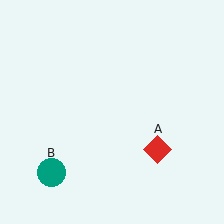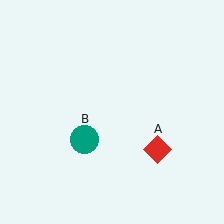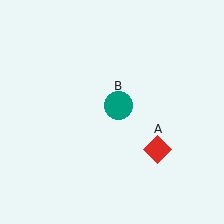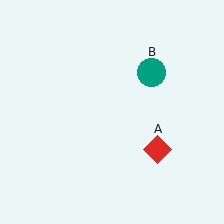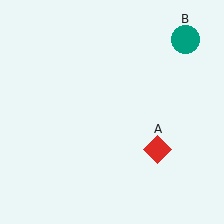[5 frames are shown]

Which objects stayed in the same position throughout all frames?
Red diamond (object A) remained stationary.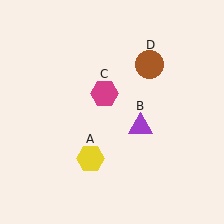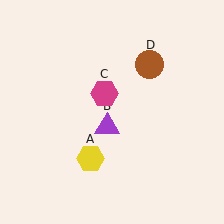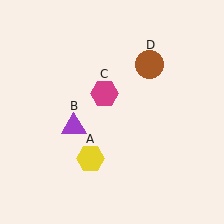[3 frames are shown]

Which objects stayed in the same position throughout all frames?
Yellow hexagon (object A) and magenta hexagon (object C) and brown circle (object D) remained stationary.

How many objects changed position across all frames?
1 object changed position: purple triangle (object B).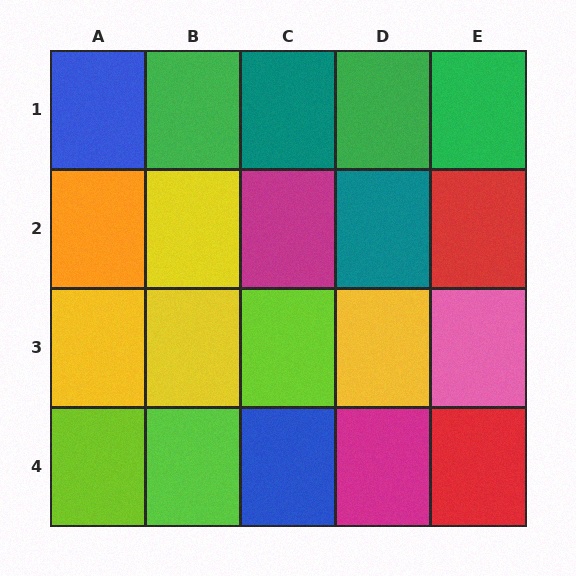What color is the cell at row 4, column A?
Lime.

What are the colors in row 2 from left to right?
Orange, yellow, magenta, teal, red.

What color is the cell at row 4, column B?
Lime.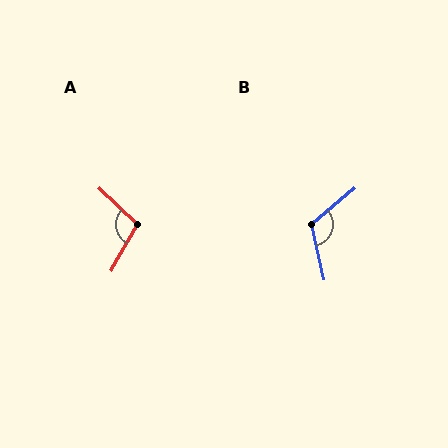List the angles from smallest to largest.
A (103°), B (117°).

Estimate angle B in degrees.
Approximately 117 degrees.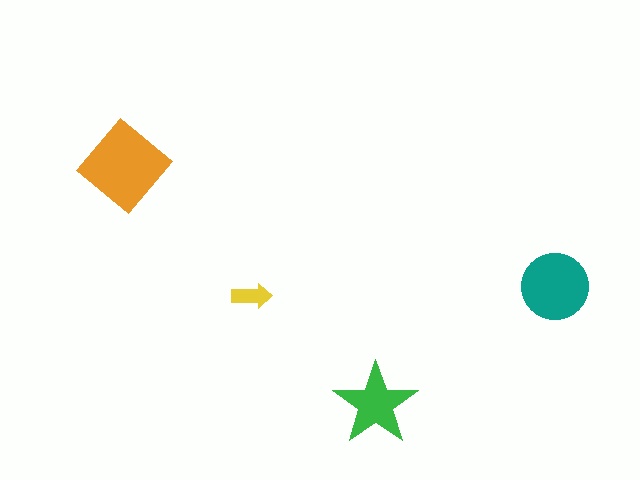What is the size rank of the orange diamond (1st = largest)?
1st.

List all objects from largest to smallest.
The orange diamond, the teal circle, the green star, the yellow arrow.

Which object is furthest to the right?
The teal circle is rightmost.